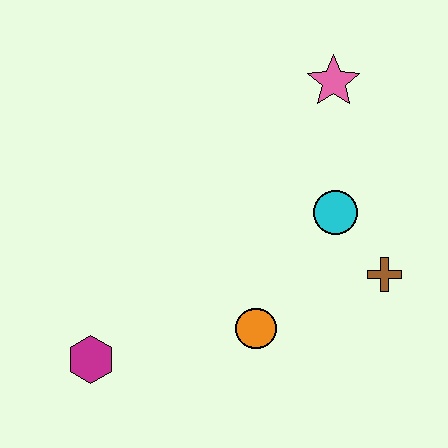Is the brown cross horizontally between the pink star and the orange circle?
No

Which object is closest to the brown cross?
The cyan circle is closest to the brown cross.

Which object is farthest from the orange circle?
The pink star is farthest from the orange circle.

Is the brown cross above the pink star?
No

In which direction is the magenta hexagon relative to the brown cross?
The magenta hexagon is to the left of the brown cross.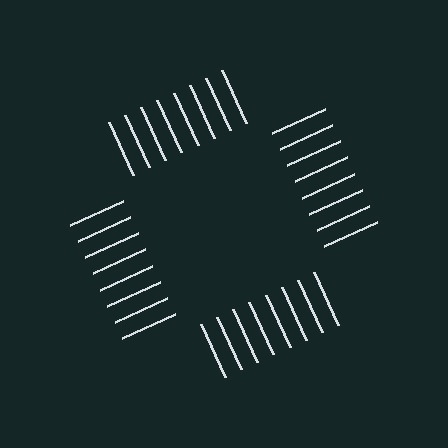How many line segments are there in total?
32 — 8 along each of the 4 edges.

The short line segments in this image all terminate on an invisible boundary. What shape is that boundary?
An illusory square — the line segments terminate on its edges but no continuous stroke is drawn.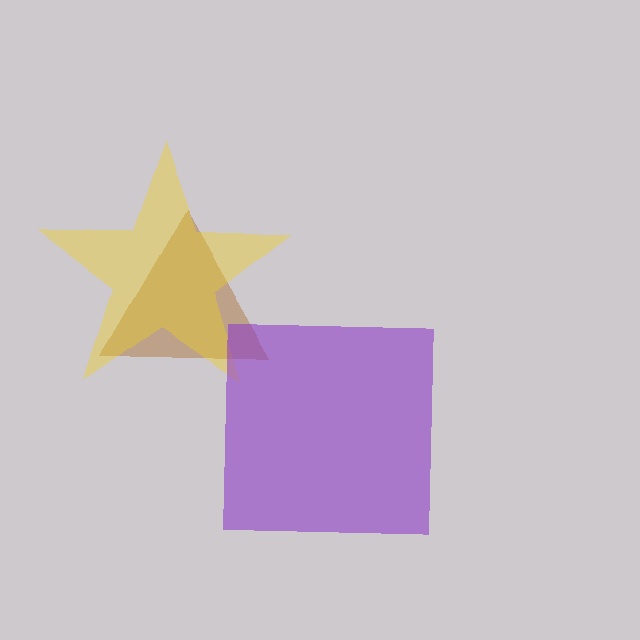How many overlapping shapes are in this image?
There are 3 overlapping shapes in the image.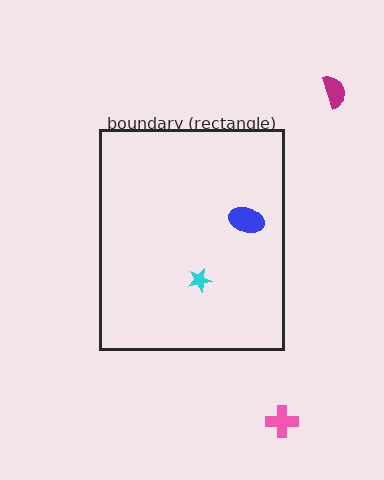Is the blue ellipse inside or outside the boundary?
Inside.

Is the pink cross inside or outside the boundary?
Outside.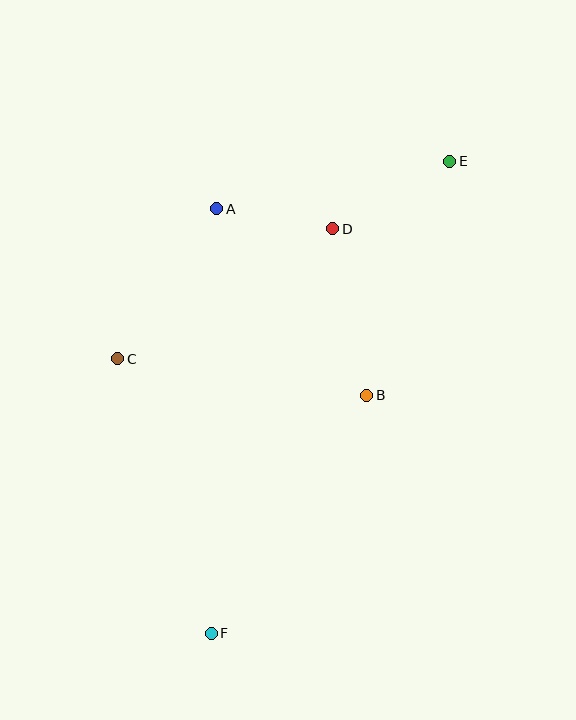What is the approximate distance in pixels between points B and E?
The distance between B and E is approximately 248 pixels.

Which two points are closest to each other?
Points A and D are closest to each other.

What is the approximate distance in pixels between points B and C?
The distance between B and C is approximately 251 pixels.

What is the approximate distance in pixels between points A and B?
The distance between A and B is approximately 239 pixels.